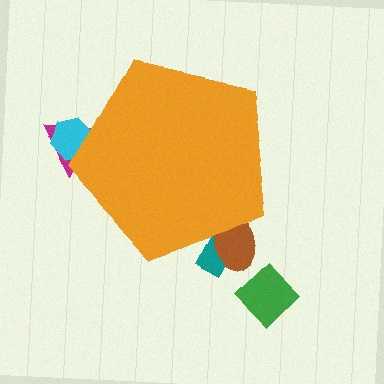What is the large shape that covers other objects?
An orange pentagon.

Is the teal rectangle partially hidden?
Yes, the teal rectangle is partially hidden behind the orange pentagon.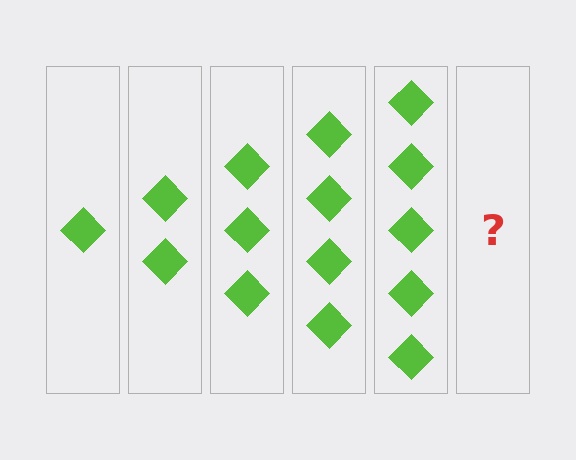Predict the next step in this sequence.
The next step is 6 diamonds.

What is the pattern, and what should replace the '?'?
The pattern is that each step adds one more diamond. The '?' should be 6 diamonds.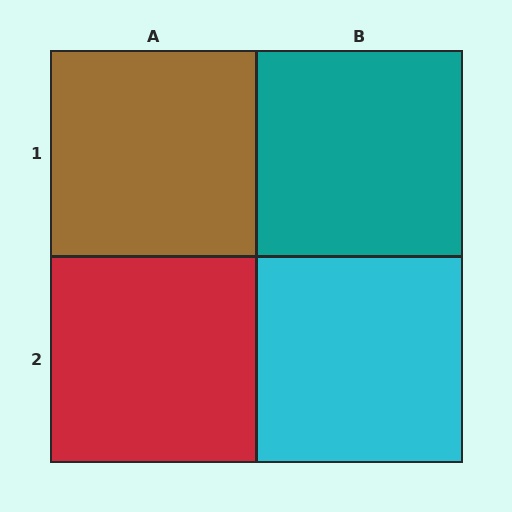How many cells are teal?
1 cell is teal.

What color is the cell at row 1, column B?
Teal.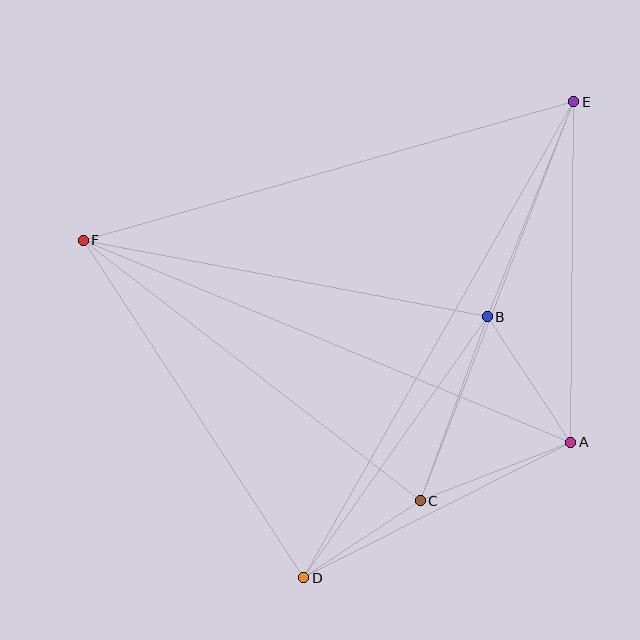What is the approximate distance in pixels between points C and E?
The distance between C and E is approximately 427 pixels.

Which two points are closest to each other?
Points C and D are closest to each other.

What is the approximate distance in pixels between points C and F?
The distance between C and F is approximately 426 pixels.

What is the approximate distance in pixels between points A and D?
The distance between A and D is approximately 299 pixels.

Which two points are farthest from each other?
Points D and E are farthest from each other.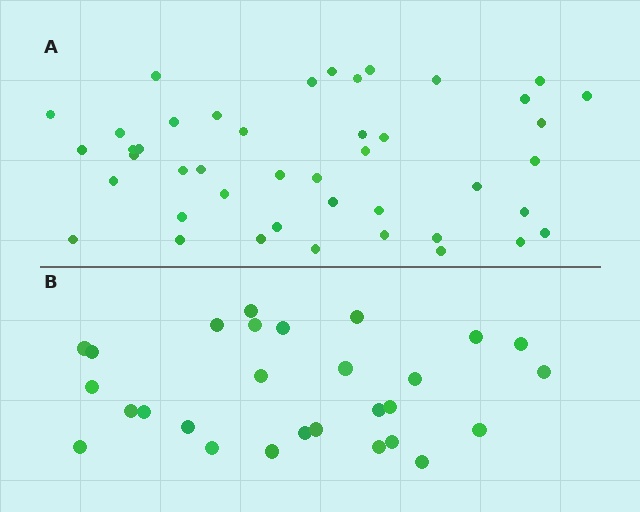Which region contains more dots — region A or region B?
Region A (the top region) has more dots.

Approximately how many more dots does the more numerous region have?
Region A has approximately 15 more dots than region B.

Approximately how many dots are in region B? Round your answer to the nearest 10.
About 30 dots. (The exact count is 28, which rounds to 30.)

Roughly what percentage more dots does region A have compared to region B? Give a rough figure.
About 55% more.